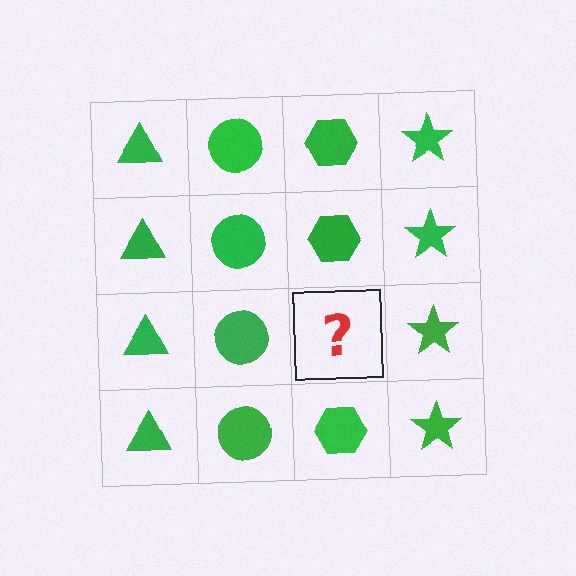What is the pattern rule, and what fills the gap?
The rule is that each column has a consistent shape. The gap should be filled with a green hexagon.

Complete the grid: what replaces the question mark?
The question mark should be replaced with a green hexagon.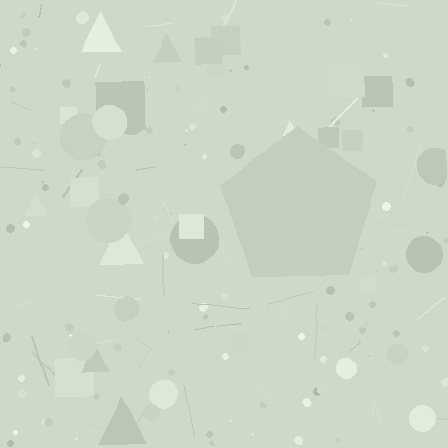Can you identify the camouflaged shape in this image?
The camouflaged shape is a pentagon.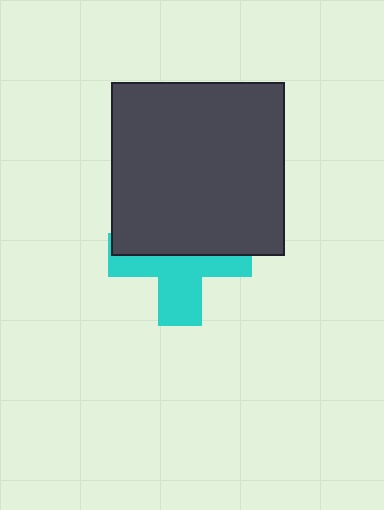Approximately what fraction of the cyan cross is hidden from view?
Roughly 50% of the cyan cross is hidden behind the dark gray square.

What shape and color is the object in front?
The object in front is a dark gray square.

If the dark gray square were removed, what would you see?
You would see the complete cyan cross.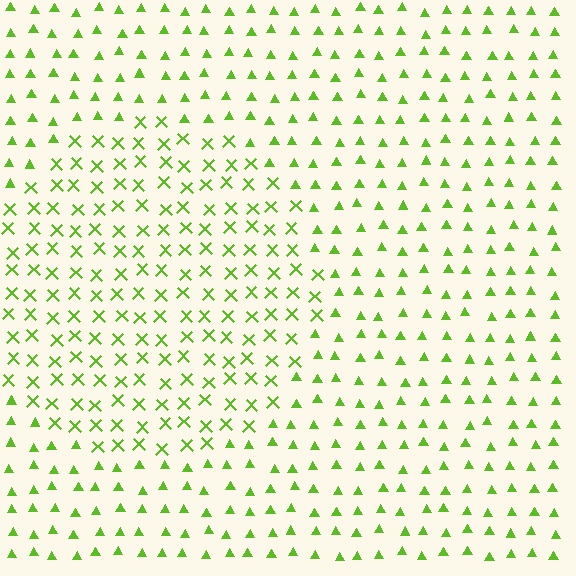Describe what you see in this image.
The image is filled with small lime elements arranged in a uniform grid. A circle-shaped region contains X marks, while the surrounding area contains triangles. The boundary is defined purely by the change in element shape.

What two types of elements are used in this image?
The image uses X marks inside the circle region and triangles outside it.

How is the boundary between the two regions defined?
The boundary is defined by a change in element shape: X marks inside vs. triangles outside. All elements share the same color and spacing.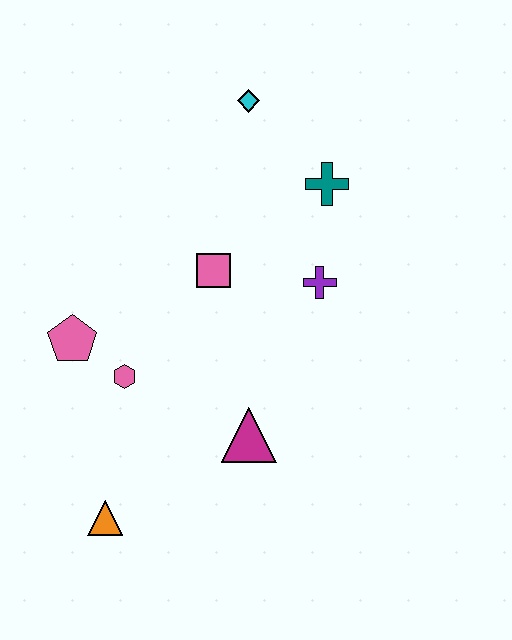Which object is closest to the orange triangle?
The pink hexagon is closest to the orange triangle.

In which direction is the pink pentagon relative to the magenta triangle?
The pink pentagon is to the left of the magenta triangle.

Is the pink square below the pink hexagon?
No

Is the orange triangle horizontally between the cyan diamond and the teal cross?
No